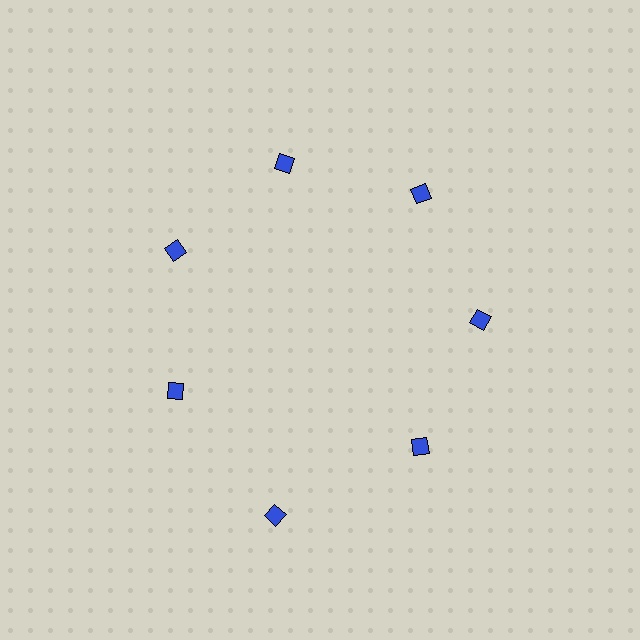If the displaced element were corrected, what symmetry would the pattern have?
It would have 7-fold rotational symmetry — the pattern would map onto itself every 51 degrees.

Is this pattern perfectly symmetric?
No. The 7 blue diamonds are arranged in a ring, but one element near the 6 o'clock position is pushed outward from the center, breaking the 7-fold rotational symmetry.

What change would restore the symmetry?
The symmetry would be restored by moving it inward, back onto the ring so that all 7 diamonds sit at equal angles and equal distance from the center.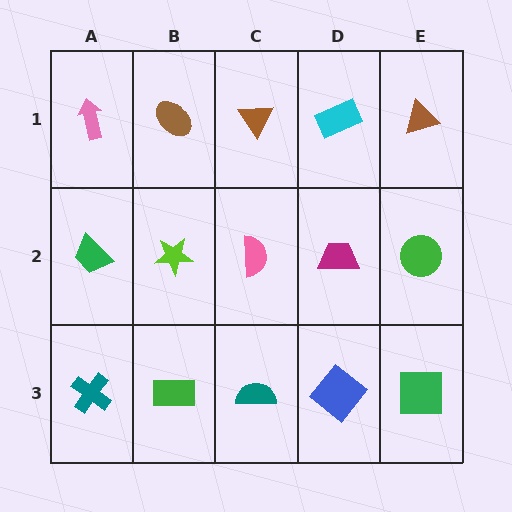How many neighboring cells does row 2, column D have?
4.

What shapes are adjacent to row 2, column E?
A brown triangle (row 1, column E), a green square (row 3, column E), a magenta trapezoid (row 2, column D).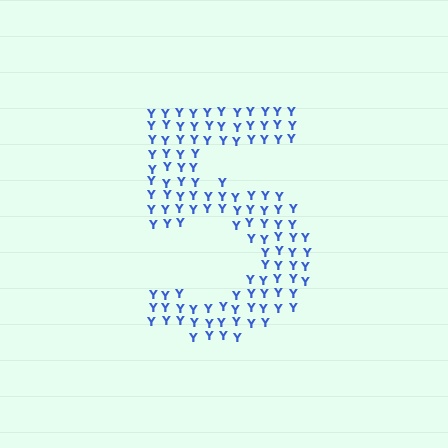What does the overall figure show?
The overall figure shows the digit 5.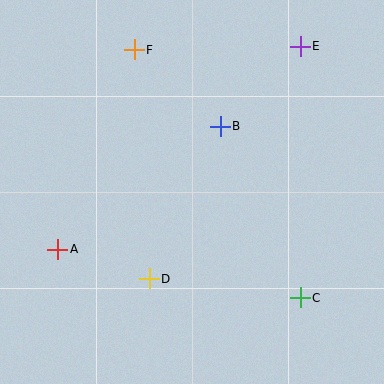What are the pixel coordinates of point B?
Point B is at (220, 126).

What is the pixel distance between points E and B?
The distance between E and B is 113 pixels.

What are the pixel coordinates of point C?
Point C is at (300, 298).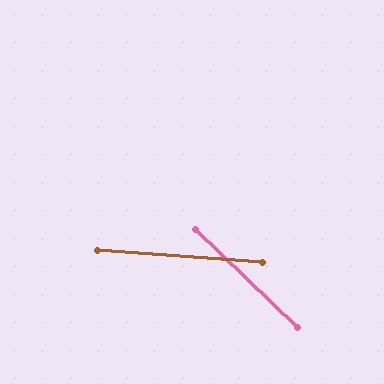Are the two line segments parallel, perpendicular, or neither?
Neither parallel nor perpendicular — they differ by about 40°.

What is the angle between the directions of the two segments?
Approximately 40 degrees.